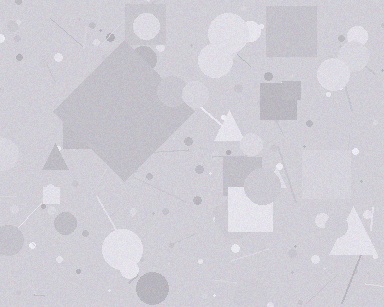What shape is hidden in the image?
A diamond is hidden in the image.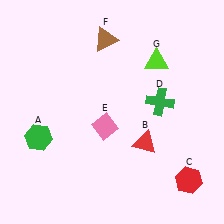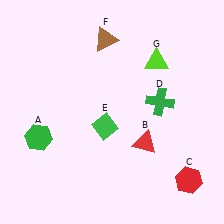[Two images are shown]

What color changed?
The diamond (E) changed from pink in Image 1 to green in Image 2.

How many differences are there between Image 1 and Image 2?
There is 1 difference between the two images.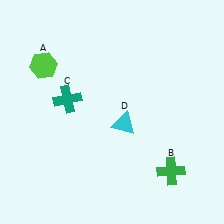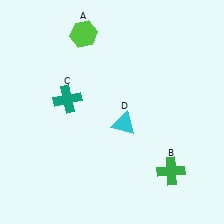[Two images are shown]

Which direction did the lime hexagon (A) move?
The lime hexagon (A) moved right.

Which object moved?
The lime hexagon (A) moved right.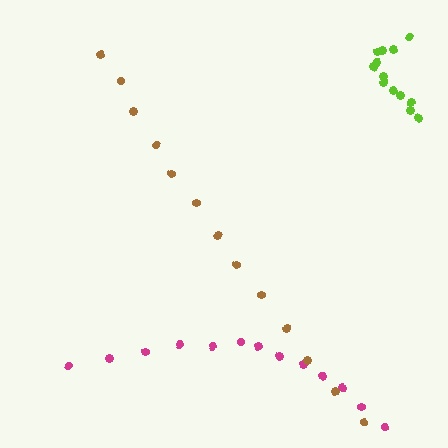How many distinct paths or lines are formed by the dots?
There are 3 distinct paths.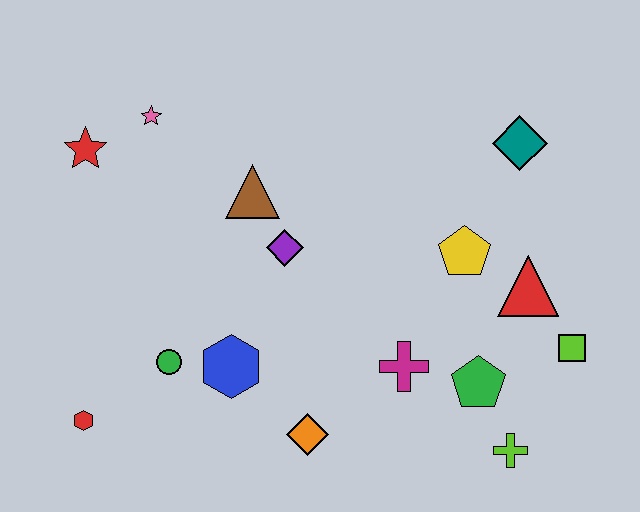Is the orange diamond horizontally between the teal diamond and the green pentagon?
No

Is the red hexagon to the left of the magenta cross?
Yes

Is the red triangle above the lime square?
Yes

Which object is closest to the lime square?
The red triangle is closest to the lime square.